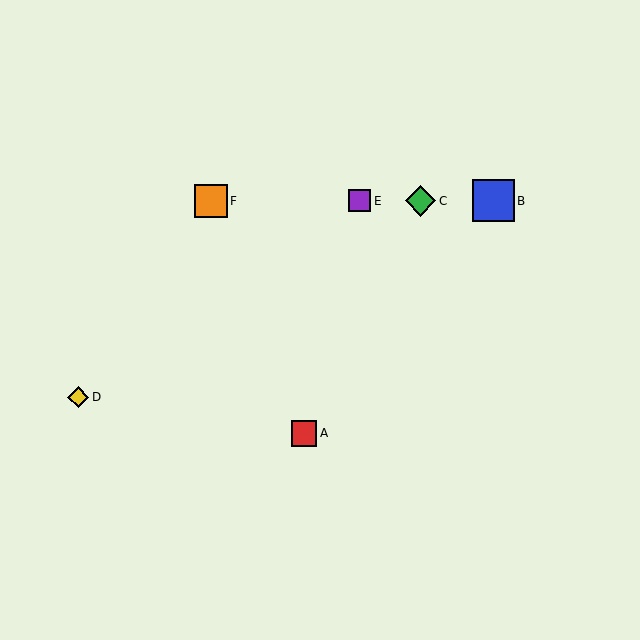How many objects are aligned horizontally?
4 objects (B, C, E, F) are aligned horizontally.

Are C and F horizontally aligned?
Yes, both are at y≈201.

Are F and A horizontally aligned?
No, F is at y≈201 and A is at y≈433.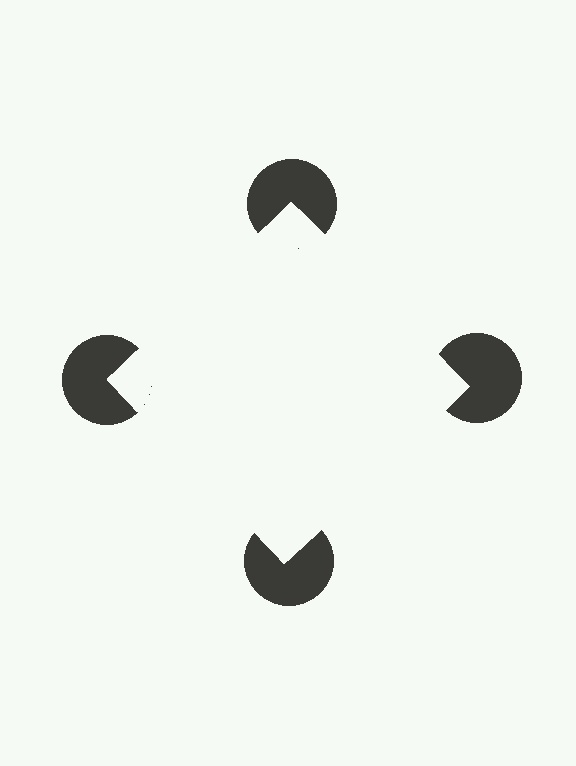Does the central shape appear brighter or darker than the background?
It typically appears slightly brighter than the background, even though no actual brightness change is drawn.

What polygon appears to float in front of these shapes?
An illusory square — its edges are inferred from the aligned wedge cuts in the pac-man discs, not physically drawn.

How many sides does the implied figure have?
4 sides.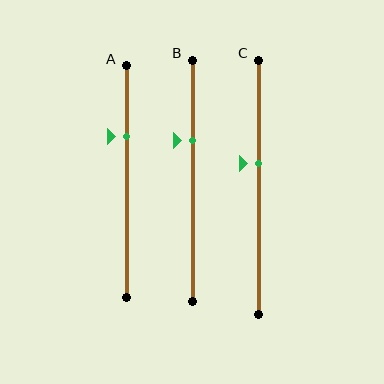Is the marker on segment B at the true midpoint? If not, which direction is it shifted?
No, the marker on segment B is shifted upward by about 17% of the segment length.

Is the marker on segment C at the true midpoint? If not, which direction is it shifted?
No, the marker on segment C is shifted upward by about 9% of the segment length.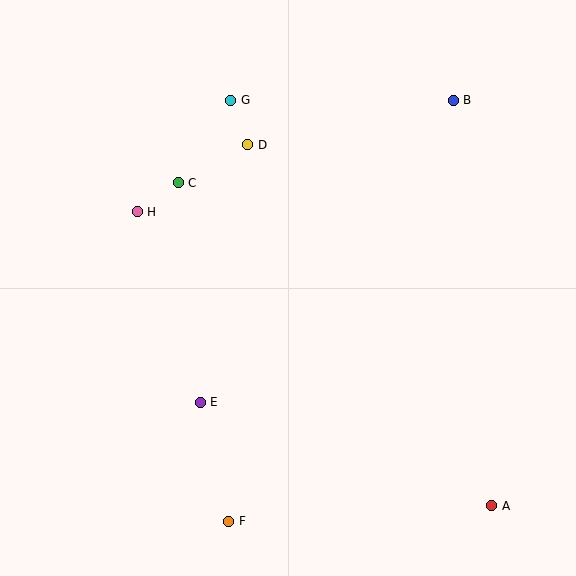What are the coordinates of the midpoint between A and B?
The midpoint between A and B is at (473, 303).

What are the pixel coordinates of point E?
Point E is at (200, 402).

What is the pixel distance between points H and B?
The distance between H and B is 335 pixels.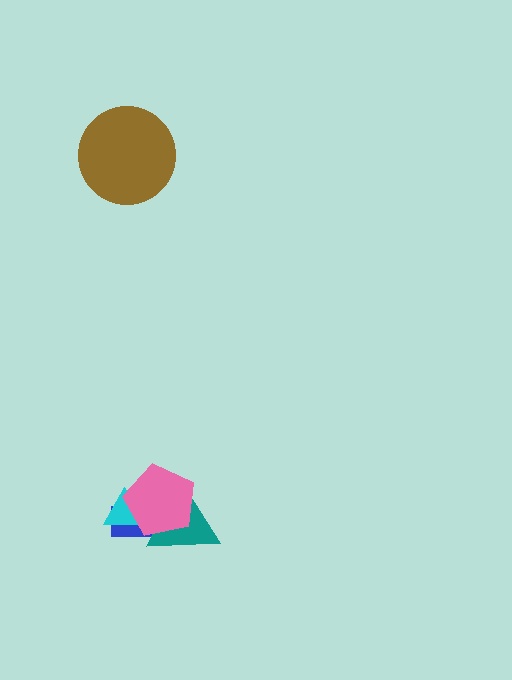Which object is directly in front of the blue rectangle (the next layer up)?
The teal triangle is directly in front of the blue rectangle.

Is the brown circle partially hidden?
No, no other shape covers it.